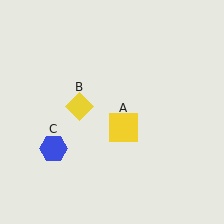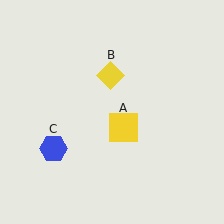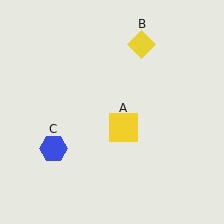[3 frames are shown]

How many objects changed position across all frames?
1 object changed position: yellow diamond (object B).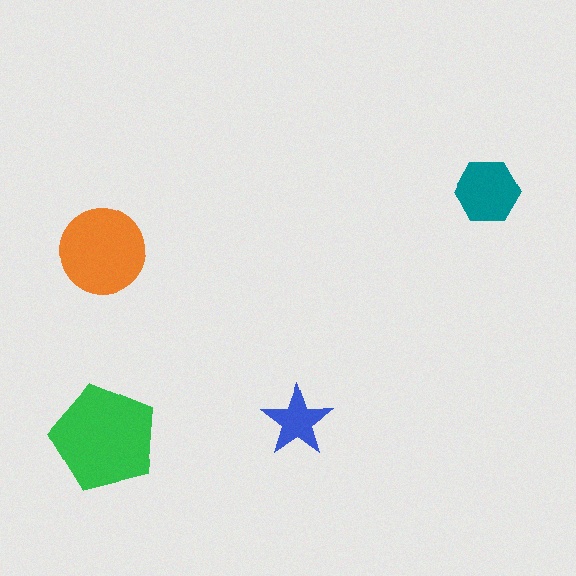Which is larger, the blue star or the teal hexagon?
The teal hexagon.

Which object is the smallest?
The blue star.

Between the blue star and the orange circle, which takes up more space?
The orange circle.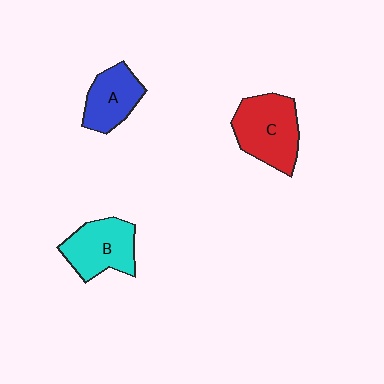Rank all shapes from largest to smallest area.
From largest to smallest: C (red), B (cyan), A (blue).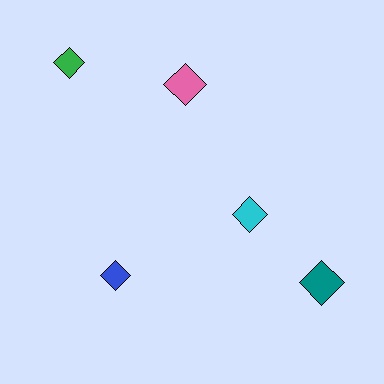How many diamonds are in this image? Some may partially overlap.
There are 5 diamonds.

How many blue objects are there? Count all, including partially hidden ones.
There is 1 blue object.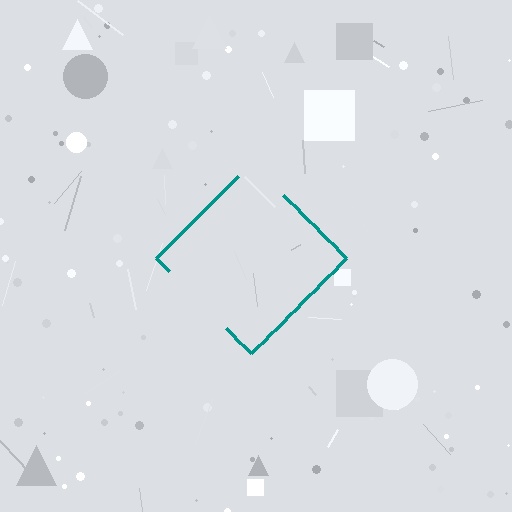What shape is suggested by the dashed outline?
The dashed outline suggests a diamond.